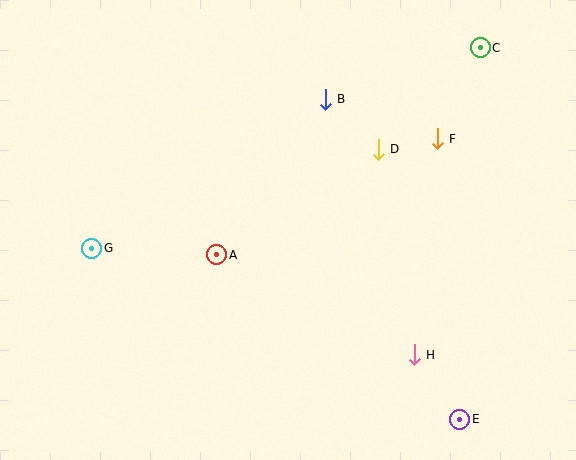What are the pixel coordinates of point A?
Point A is at (217, 255).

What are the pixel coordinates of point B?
Point B is at (325, 99).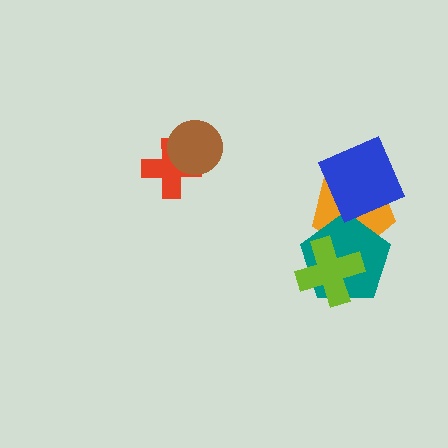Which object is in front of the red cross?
The brown circle is in front of the red cross.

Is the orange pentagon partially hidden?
Yes, it is partially covered by another shape.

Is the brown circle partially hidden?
No, no other shape covers it.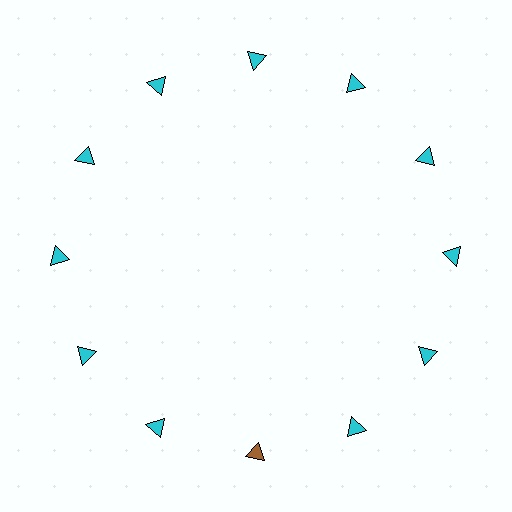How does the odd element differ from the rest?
It has a different color: brown instead of cyan.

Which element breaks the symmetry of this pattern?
The brown triangle at roughly the 6 o'clock position breaks the symmetry. All other shapes are cyan triangles.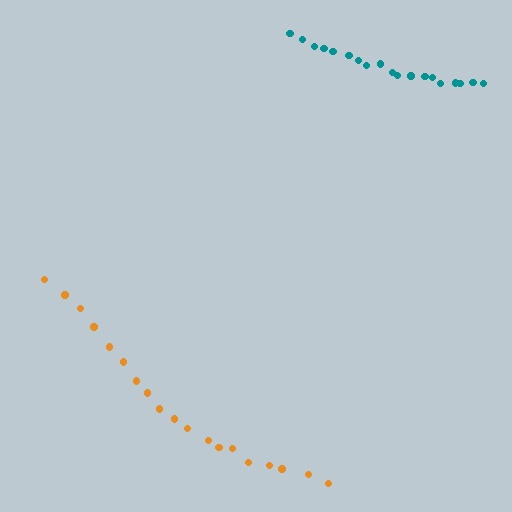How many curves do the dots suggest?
There are 2 distinct paths.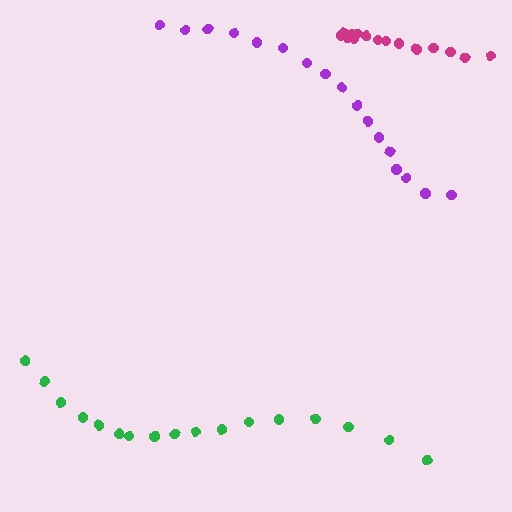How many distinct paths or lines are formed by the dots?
There are 3 distinct paths.